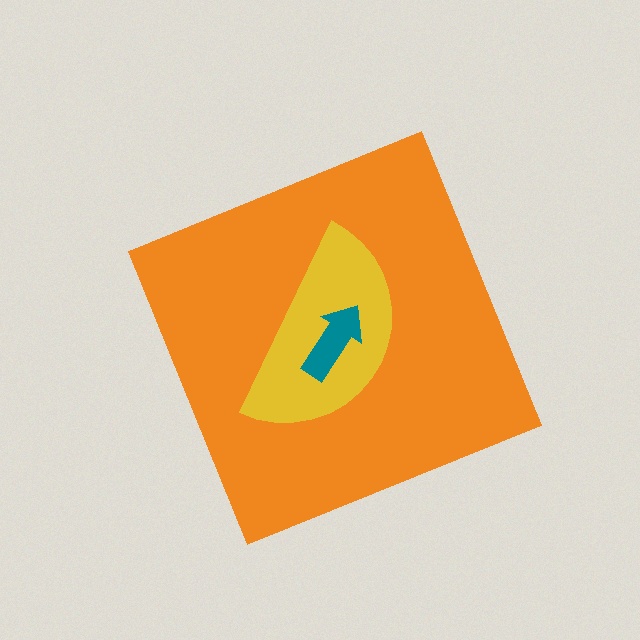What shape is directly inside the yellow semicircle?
The teal arrow.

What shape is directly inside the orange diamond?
The yellow semicircle.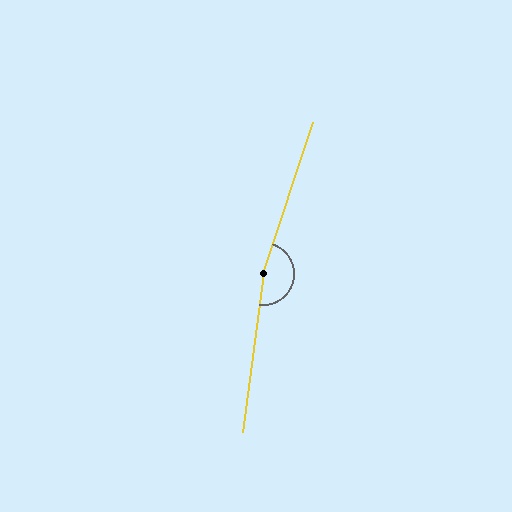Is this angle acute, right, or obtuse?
It is obtuse.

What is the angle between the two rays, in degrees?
Approximately 169 degrees.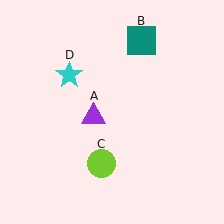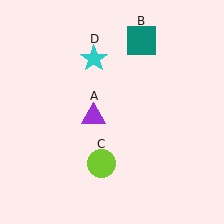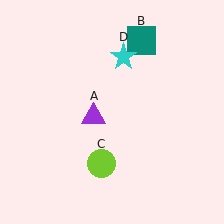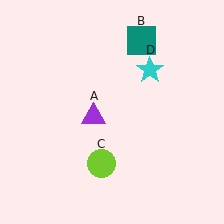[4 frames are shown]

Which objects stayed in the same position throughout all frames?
Purple triangle (object A) and teal square (object B) and lime circle (object C) remained stationary.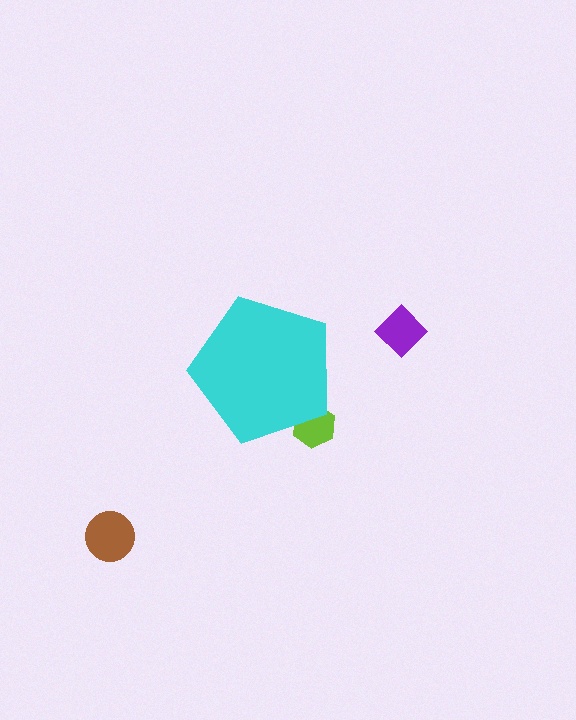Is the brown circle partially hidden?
No, the brown circle is fully visible.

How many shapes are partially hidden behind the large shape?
1 shape is partially hidden.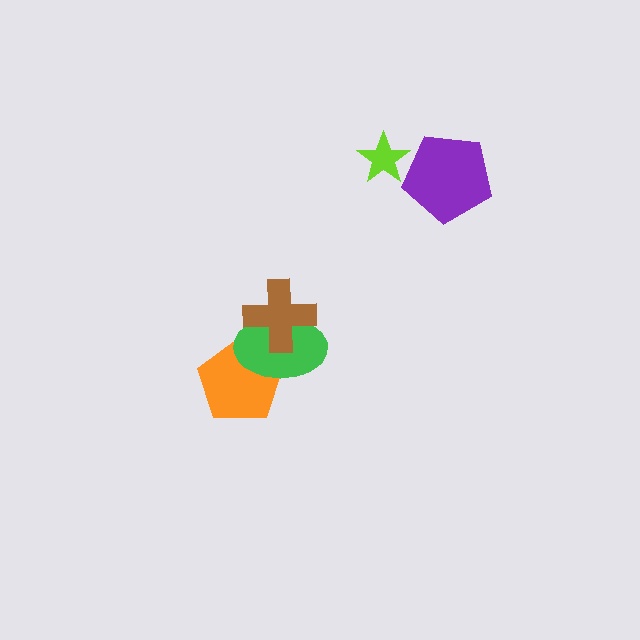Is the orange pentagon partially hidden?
Yes, it is partially covered by another shape.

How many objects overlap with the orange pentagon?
1 object overlaps with the orange pentagon.